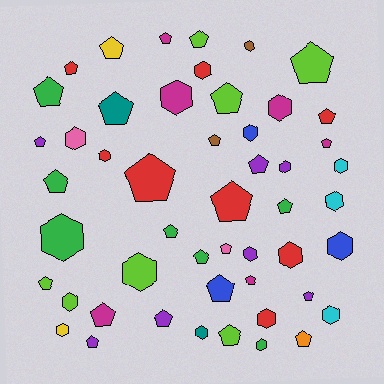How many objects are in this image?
There are 50 objects.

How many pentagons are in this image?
There are 29 pentagons.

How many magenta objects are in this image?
There are 6 magenta objects.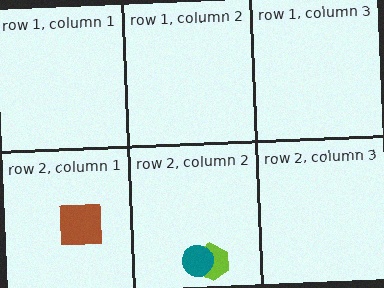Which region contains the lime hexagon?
The row 2, column 2 region.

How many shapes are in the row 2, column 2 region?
2.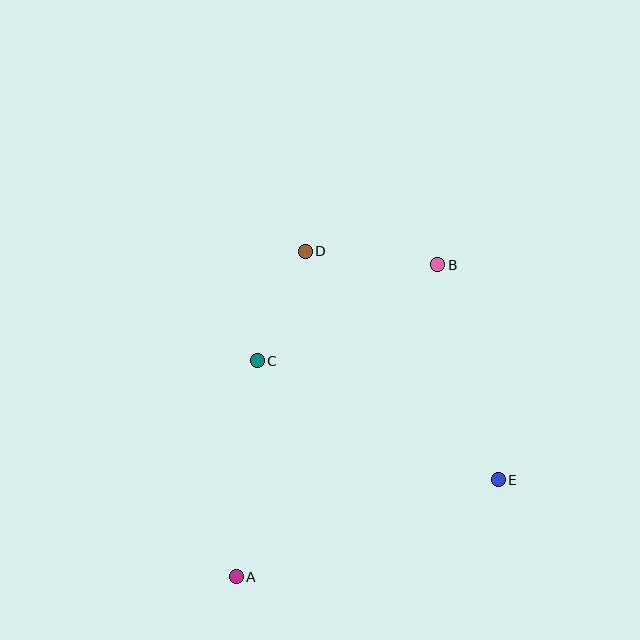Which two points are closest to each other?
Points C and D are closest to each other.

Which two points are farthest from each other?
Points A and B are farthest from each other.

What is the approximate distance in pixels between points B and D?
The distance between B and D is approximately 133 pixels.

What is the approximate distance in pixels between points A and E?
The distance between A and E is approximately 279 pixels.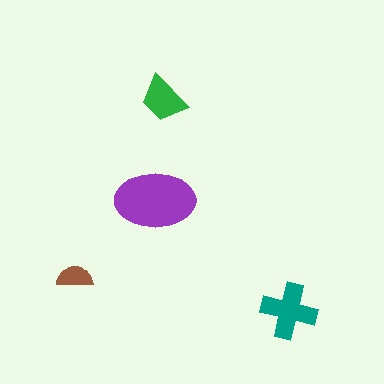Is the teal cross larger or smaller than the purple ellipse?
Smaller.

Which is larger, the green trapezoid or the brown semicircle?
The green trapezoid.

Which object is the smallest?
The brown semicircle.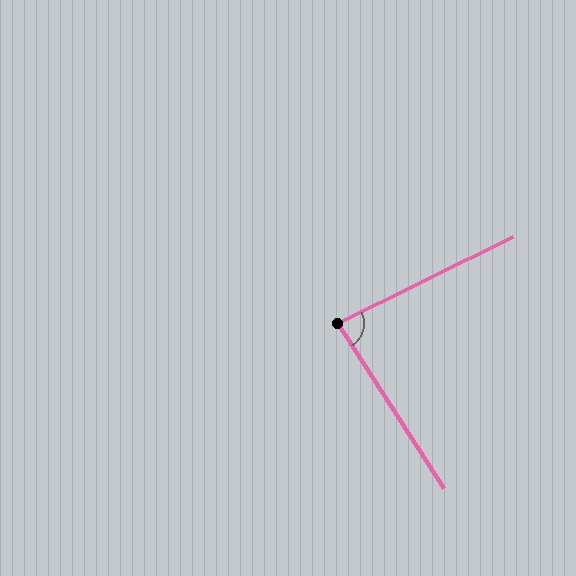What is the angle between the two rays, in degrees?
Approximately 84 degrees.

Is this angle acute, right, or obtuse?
It is acute.